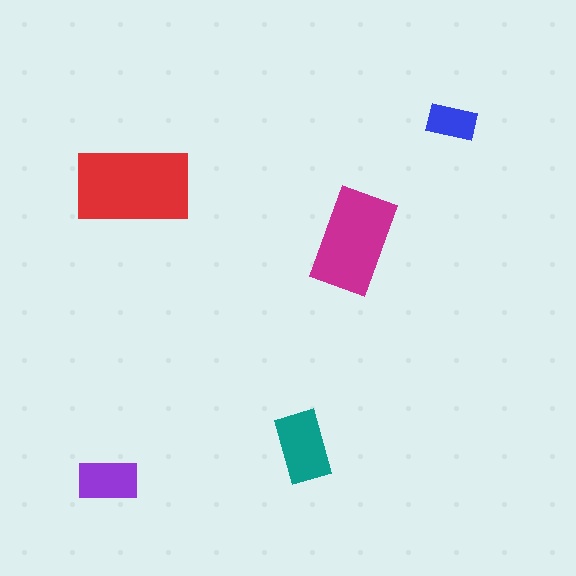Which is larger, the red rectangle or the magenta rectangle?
The red one.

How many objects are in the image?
There are 5 objects in the image.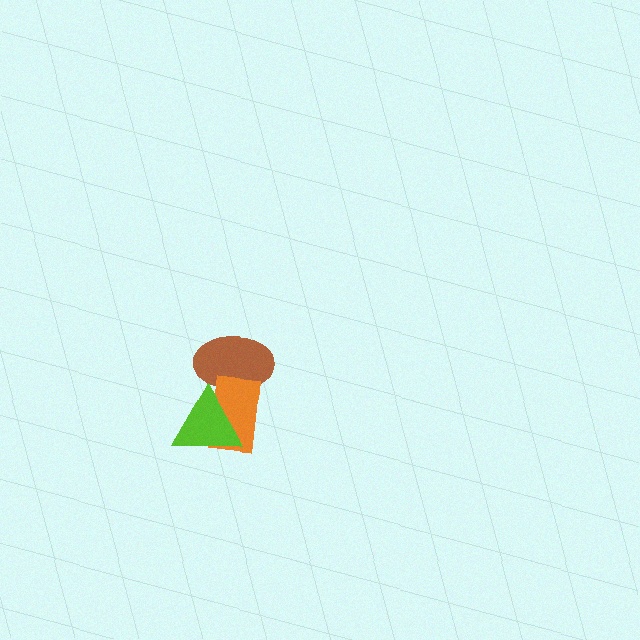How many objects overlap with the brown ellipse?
2 objects overlap with the brown ellipse.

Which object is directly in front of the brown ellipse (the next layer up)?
The orange rectangle is directly in front of the brown ellipse.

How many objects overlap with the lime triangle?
2 objects overlap with the lime triangle.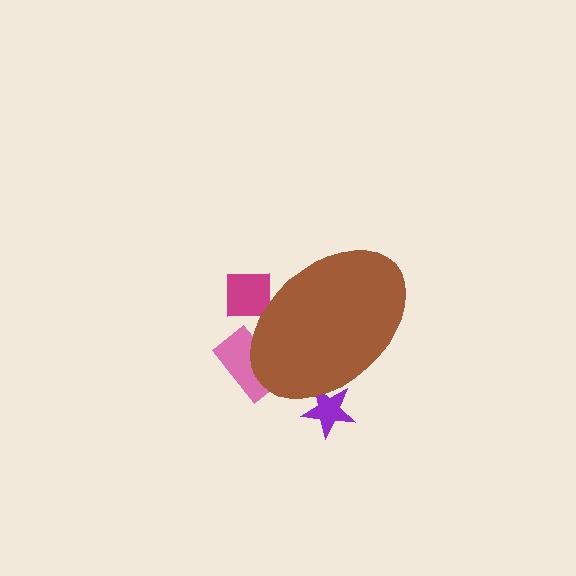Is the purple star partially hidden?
Yes, the purple star is partially hidden behind the brown ellipse.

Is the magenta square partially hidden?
Yes, the magenta square is partially hidden behind the brown ellipse.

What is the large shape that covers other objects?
A brown ellipse.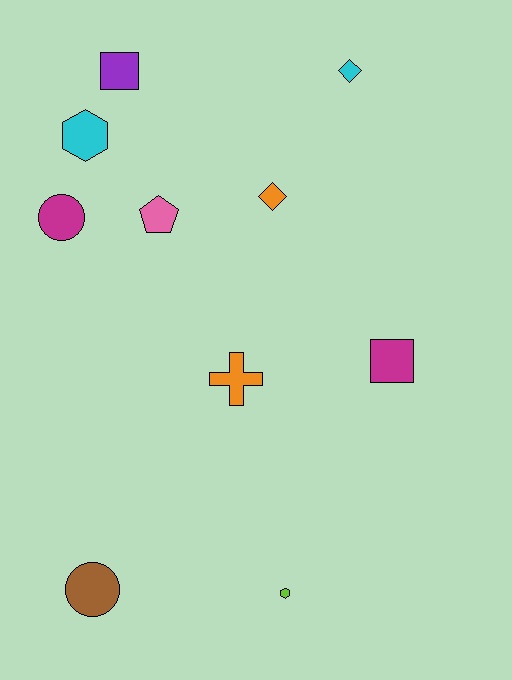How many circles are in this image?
There are 2 circles.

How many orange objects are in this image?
There are 2 orange objects.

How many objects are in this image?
There are 10 objects.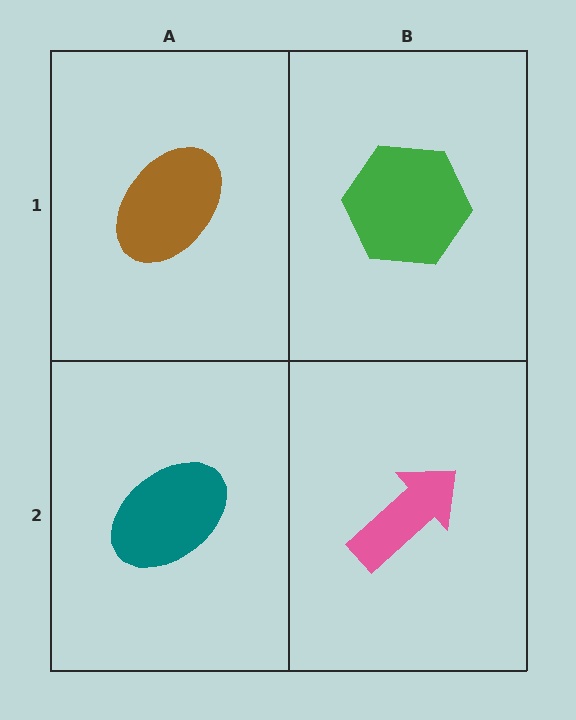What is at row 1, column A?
A brown ellipse.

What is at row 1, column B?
A green hexagon.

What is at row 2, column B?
A pink arrow.